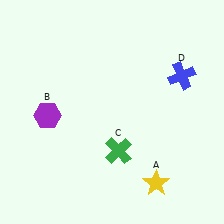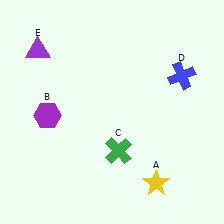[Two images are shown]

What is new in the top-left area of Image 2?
A purple triangle (E) was added in the top-left area of Image 2.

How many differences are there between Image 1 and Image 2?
There is 1 difference between the two images.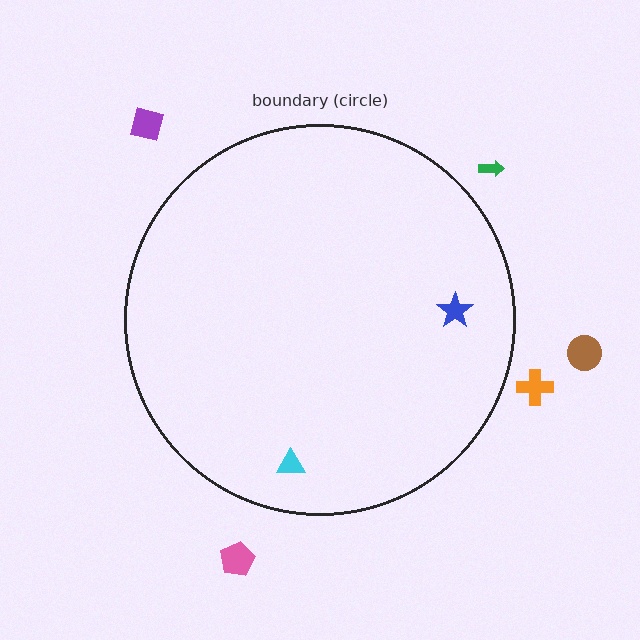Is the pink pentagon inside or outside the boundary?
Outside.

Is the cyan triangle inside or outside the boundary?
Inside.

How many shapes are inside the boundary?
2 inside, 5 outside.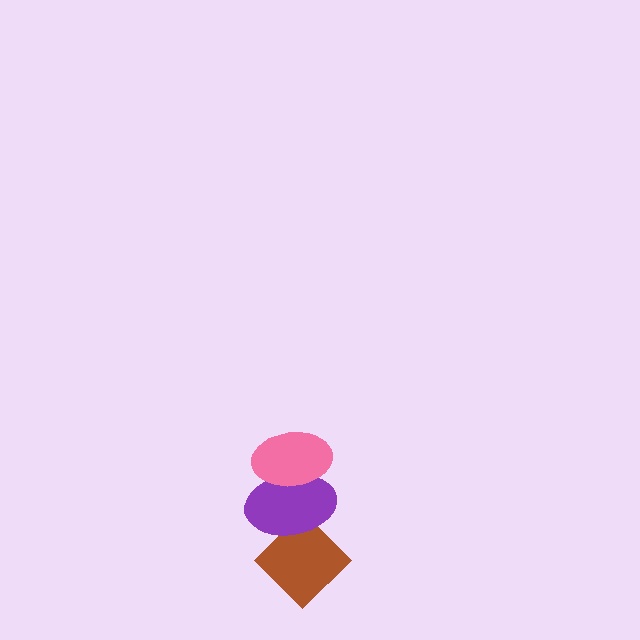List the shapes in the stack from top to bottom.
From top to bottom: the pink ellipse, the purple ellipse, the brown diamond.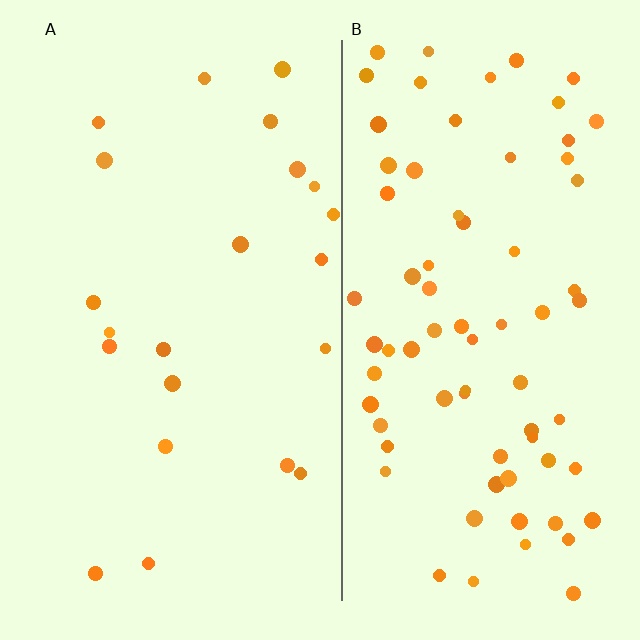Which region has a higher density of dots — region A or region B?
B (the right).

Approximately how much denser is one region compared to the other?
Approximately 3.4× — region B over region A.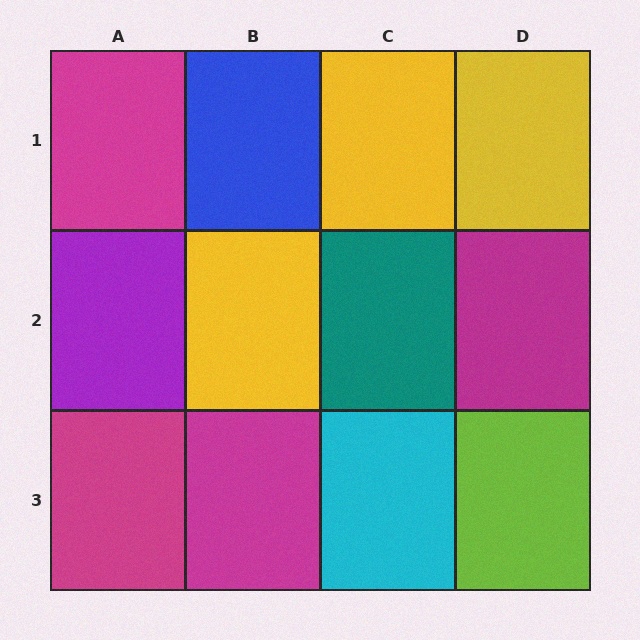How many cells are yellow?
3 cells are yellow.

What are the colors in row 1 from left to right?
Magenta, blue, yellow, yellow.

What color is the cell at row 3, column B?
Magenta.